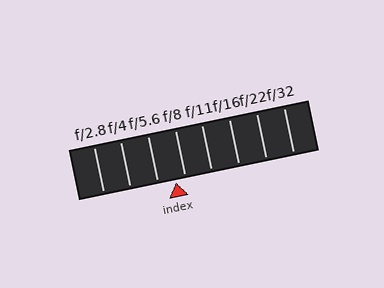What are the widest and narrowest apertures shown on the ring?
The widest aperture shown is f/2.8 and the narrowest is f/32.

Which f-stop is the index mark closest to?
The index mark is closest to f/8.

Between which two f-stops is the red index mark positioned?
The index mark is between f/5.6 and f/8.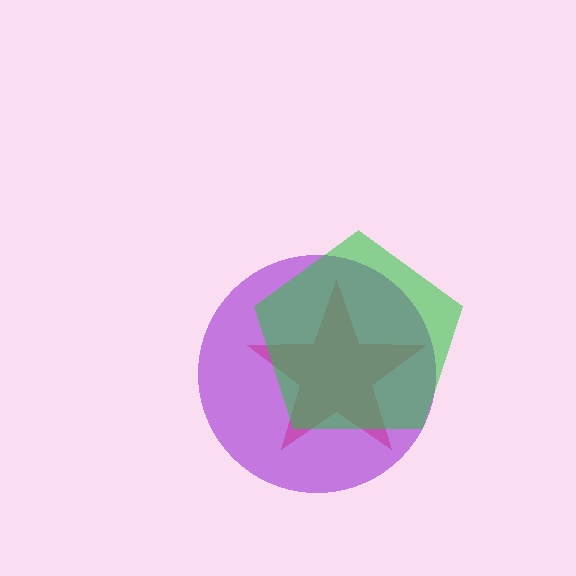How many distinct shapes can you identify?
There are 3 distinct shapes: a purple circle, a magenta star, a green pentagon.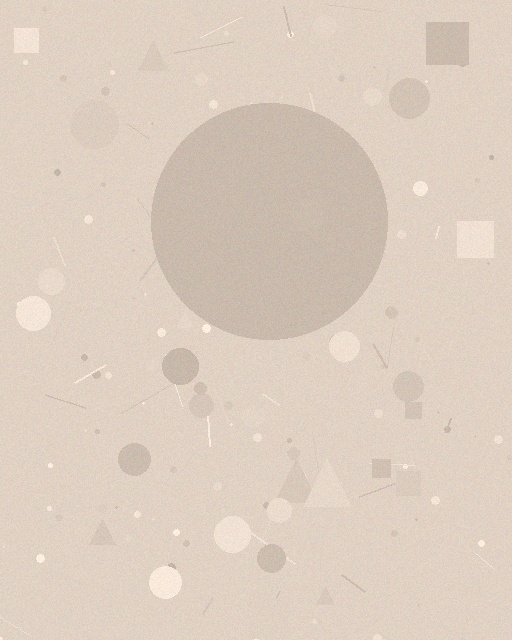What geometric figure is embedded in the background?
A circle is embedded in the background.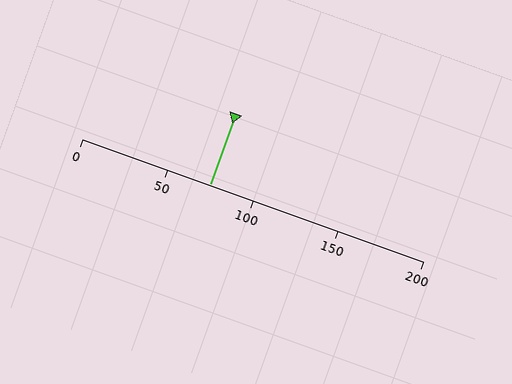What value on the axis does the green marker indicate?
The marker indicates approximately 75.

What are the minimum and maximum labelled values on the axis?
The axis runs from 0 to 200.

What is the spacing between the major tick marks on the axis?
The major ticks are spaced 50 apart.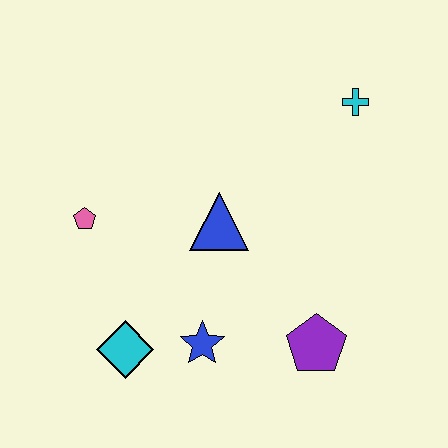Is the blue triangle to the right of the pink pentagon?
Yes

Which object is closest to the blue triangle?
The blue star is closest to the blue triangle.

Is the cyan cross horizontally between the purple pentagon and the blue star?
No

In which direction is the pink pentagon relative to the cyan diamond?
The pink pentagon is above the cyan diamond.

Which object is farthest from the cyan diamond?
The cyan cross is farthest from the cyan diamond.